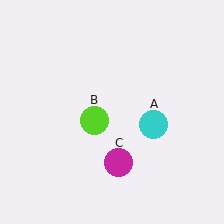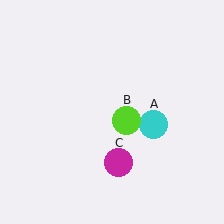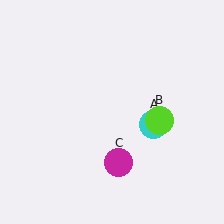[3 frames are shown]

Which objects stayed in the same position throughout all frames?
Cyan circle (object A) and magenta circle (object C) remained stationary.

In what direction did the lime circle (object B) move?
The lime circle (object B) moved right.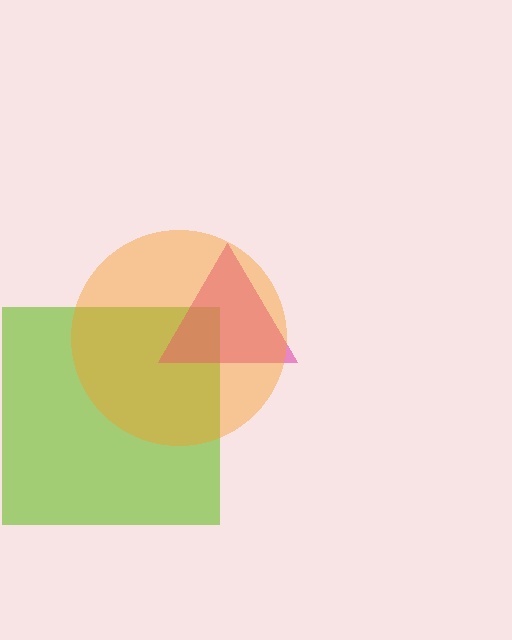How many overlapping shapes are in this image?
There are 3 overlapping shapes in the image.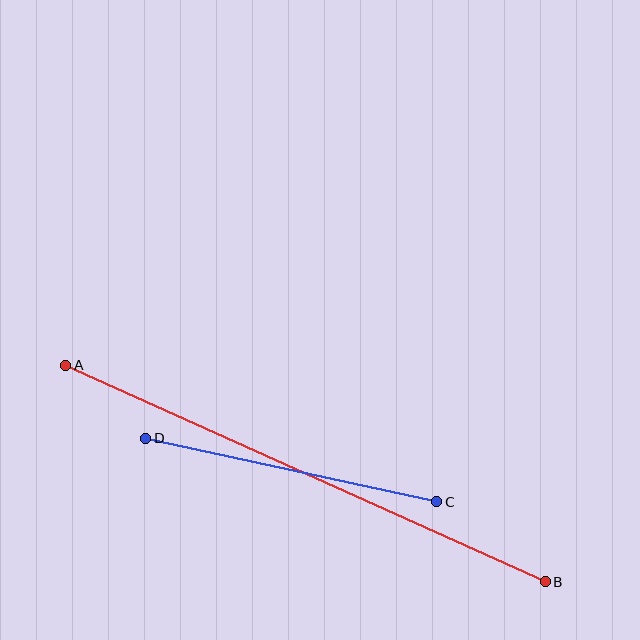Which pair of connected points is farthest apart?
Points A and B are farthest apart.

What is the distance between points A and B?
The distance is approximately 526 pixels.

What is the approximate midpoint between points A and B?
The midpoint is at approximately (306, 474) pixels.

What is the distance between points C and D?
The distance is approximately 298 pixels.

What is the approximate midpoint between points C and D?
The midpoint is at approximately (291, 470) pixels.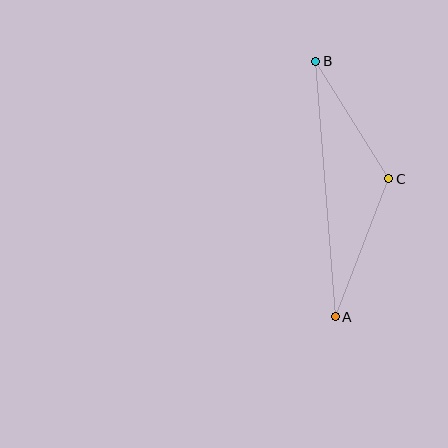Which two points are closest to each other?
Points B and C are closest to each other.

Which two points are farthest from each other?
Points A and B are farthest from each other.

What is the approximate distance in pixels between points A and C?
The distance between A and C is approximately 148 pixels.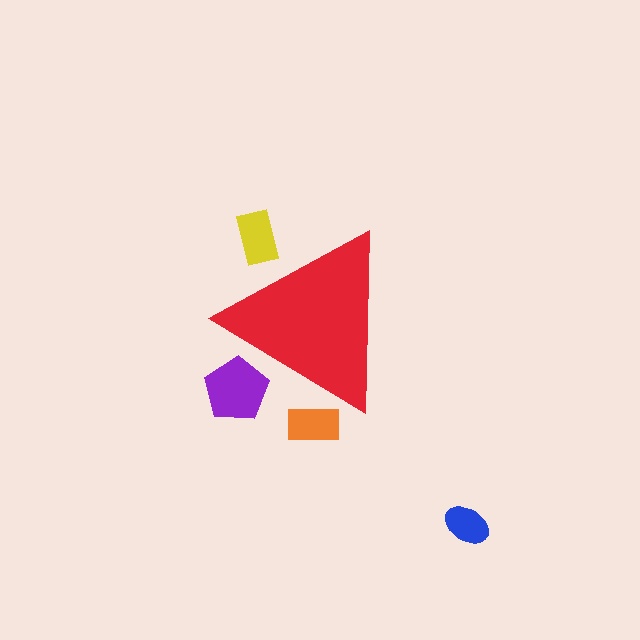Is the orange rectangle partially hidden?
Yes, the orange rectangle is partially hidden behind the red triangle.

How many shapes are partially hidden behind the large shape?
3 shapes are partially hidden.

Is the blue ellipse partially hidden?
No, the blue ellipse is fully visible.